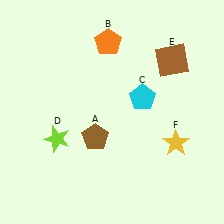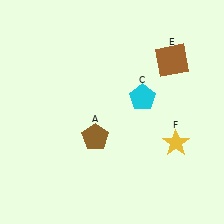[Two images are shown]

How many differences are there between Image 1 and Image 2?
There are 2 differences between the two images.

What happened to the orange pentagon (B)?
The orange pentagon (B) was removed in Image 2. It was in the top-left area of Image 1.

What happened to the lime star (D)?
The lime star (D) was removed in Image 2. It was in the bottom-left area of Image 1.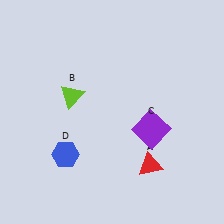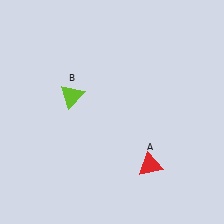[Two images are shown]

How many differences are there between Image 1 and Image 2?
There are 2 differences between the two images.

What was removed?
The purple square (C), the blue hexagon (D) were removed in Image 2.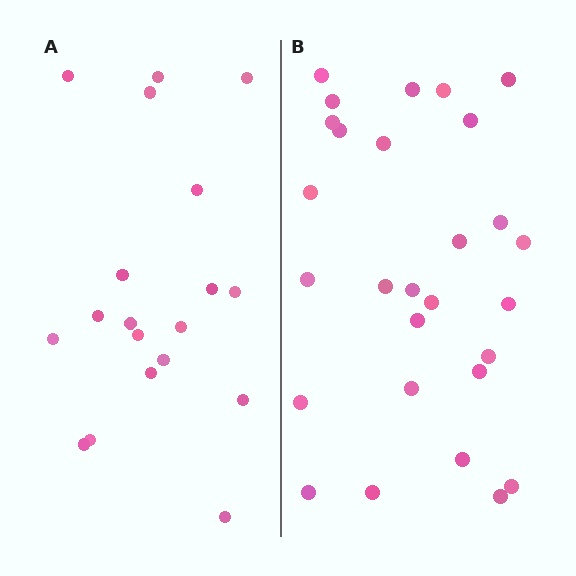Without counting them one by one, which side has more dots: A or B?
Region B (the right region) has more dots.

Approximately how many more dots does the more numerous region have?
Region B has roughly 8 or so more dots than region A.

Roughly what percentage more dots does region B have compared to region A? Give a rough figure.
About 45% more.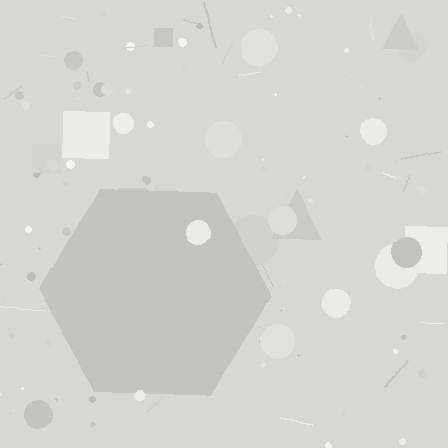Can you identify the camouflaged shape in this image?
The camouflaged shape is a hexagon.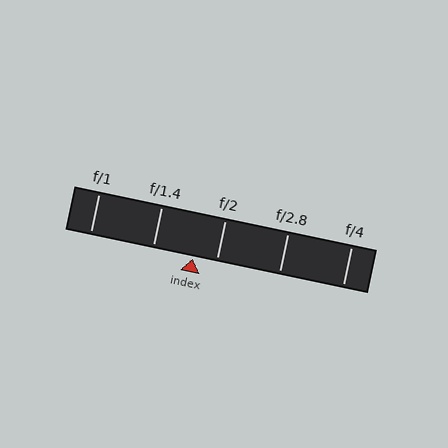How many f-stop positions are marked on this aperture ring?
There are 5 f-stop positions marked.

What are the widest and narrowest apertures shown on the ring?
The widest aperture shown is f/1 and the narrowest is f/4.